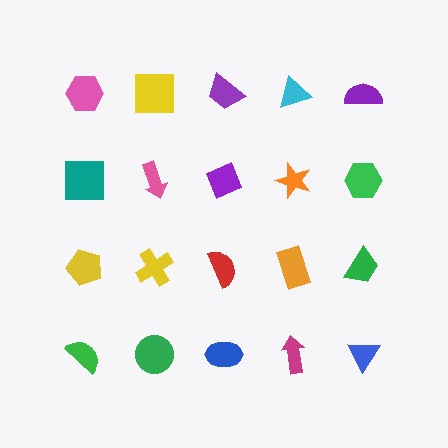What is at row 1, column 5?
A purple semicircle.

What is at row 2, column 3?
A purple diamond.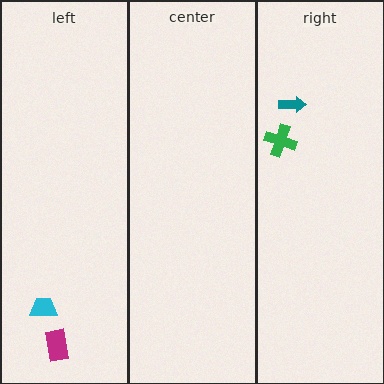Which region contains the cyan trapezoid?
The left region.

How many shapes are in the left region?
2.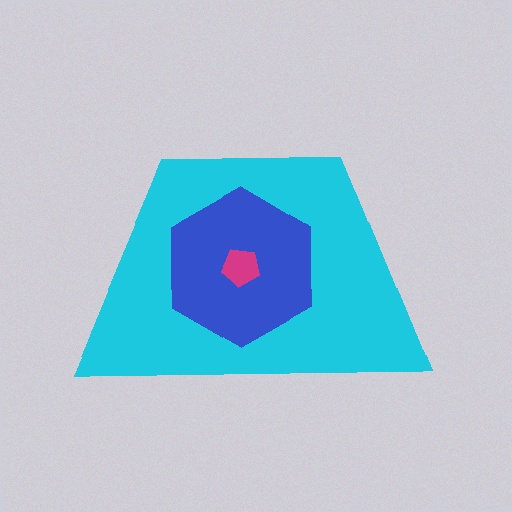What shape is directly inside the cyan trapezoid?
The blue hexagon.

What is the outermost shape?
The cyan trapezoid.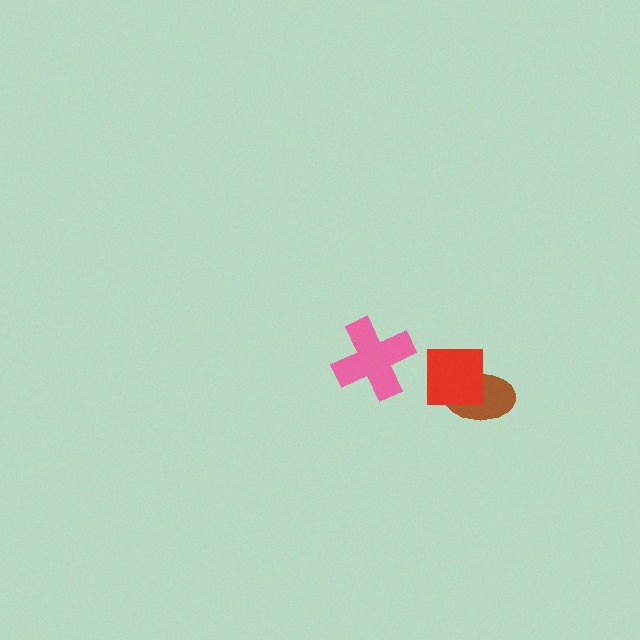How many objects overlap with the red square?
1 object overlaps with the red square.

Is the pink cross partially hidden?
No, no other shape covers it.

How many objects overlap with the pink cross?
0 objects overlap with the pink cross.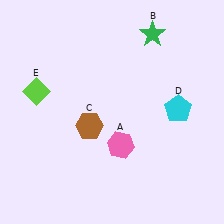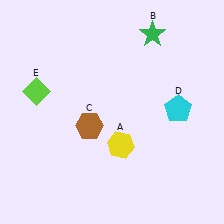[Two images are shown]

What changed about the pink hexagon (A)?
In Image 1, A is pink. In Image 2, it changed to yellow.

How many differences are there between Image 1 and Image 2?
There is 1 difference between the two images.